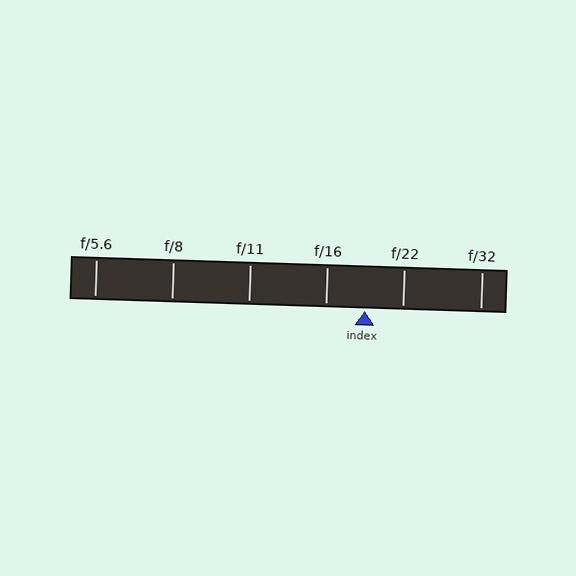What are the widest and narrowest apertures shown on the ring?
The widest aperture shown is f/5.6 and the narrowest is f/32.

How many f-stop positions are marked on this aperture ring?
There are 6 f-stop positions marked.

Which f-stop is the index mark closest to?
The index mark is closest to f/22.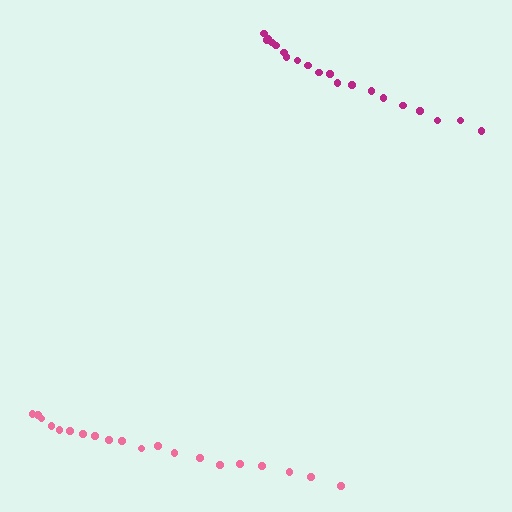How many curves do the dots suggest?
There are 2 distinct paths.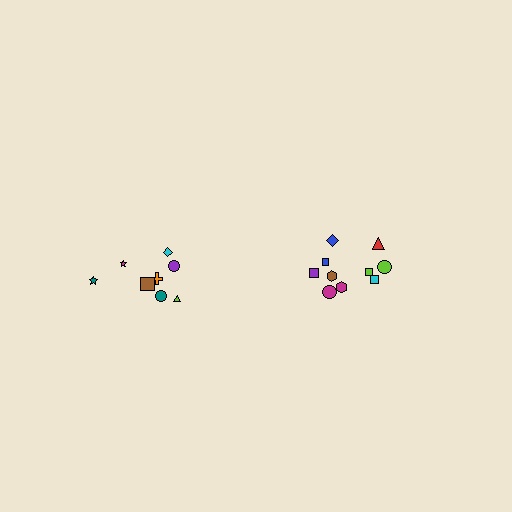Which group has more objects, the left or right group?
The right group.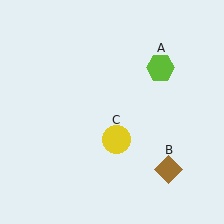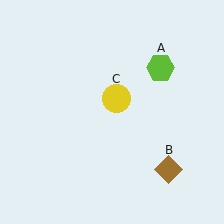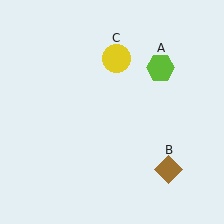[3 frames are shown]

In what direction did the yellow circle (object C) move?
The yellow circle (object C) moved up.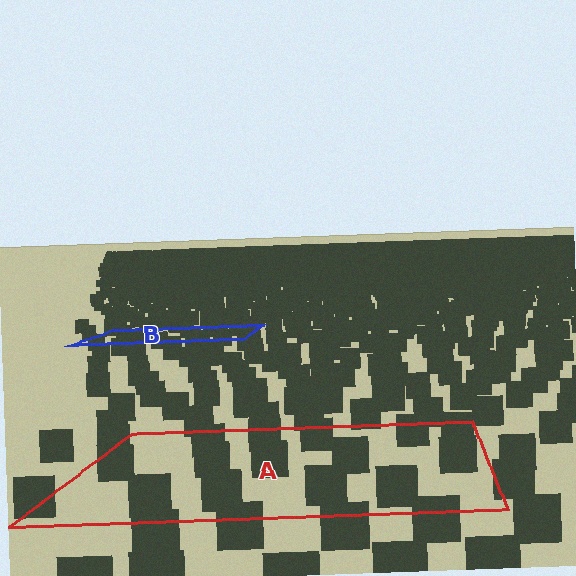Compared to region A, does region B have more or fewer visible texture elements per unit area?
Region B has more texture elements per unit area — they are packed more densely because it is farther away.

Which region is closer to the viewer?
Region A is closer. The texture elements there are larger and more spread out.